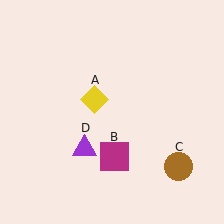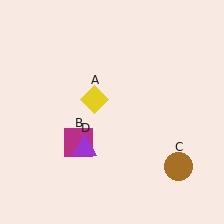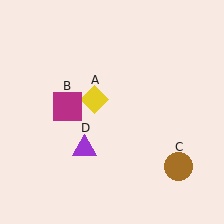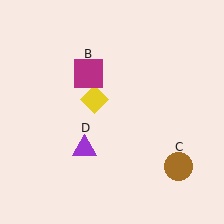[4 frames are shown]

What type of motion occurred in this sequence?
The magenta square (object B) rotated clockwise around the center of the scene.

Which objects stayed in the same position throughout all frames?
Yellow diamond (object A) and brown circle (object C) and purple triangle (object D) remained stationary.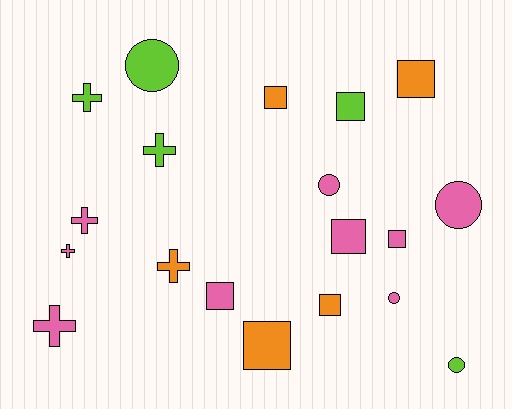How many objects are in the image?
There are 19 objects.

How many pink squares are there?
There are 3 pink squares.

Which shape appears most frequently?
Square, with 8 objects.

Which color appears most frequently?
Pink, with 9 objects.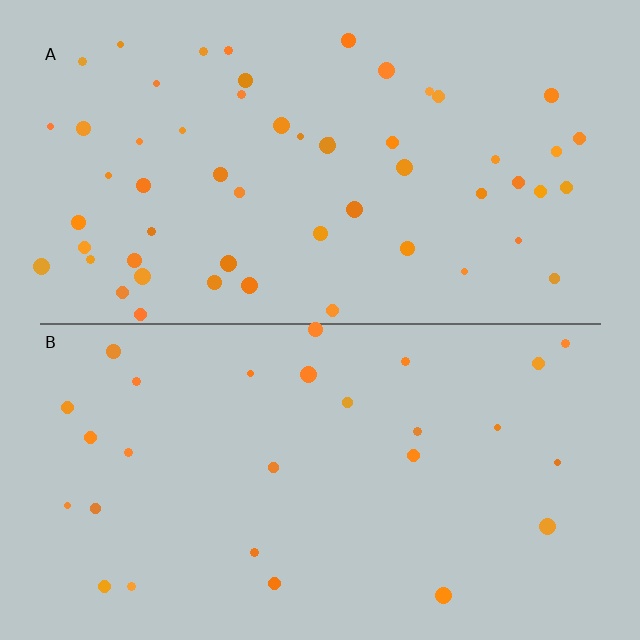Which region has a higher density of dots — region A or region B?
A (the top).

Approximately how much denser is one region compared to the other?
Approximately 2.0× — region A over region B.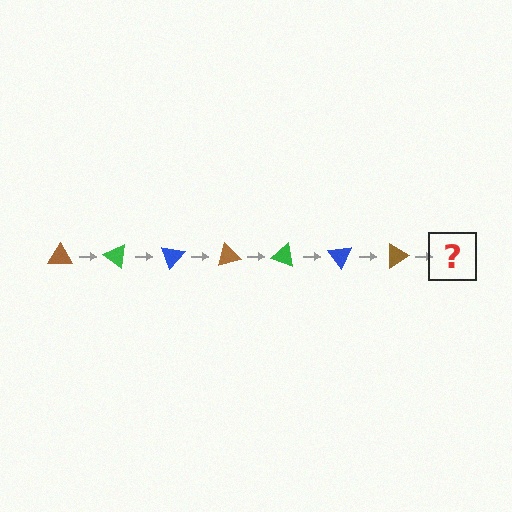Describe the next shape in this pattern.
It should be a green triangle, rotated 245 degrees from the start.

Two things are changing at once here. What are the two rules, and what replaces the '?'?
The two rules are that it rotates 35 degrees each step and the color cycles through brown, green, and blue. The '?' should be a green triangle, rotated 245 degrees from the start.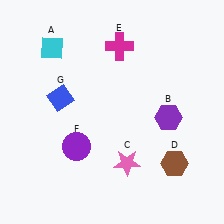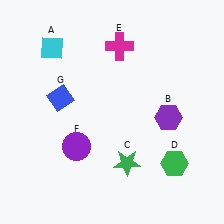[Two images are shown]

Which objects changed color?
C changed from pink to green. D changed from brown to green.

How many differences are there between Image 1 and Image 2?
There are 2 differences between the two images.